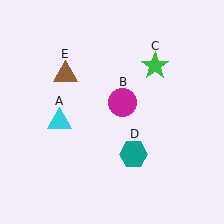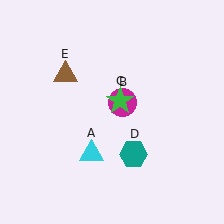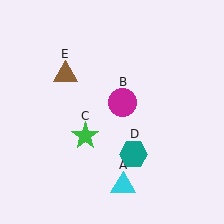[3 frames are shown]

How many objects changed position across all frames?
2 objects changed position: cyan triangle (object A), green star (object C).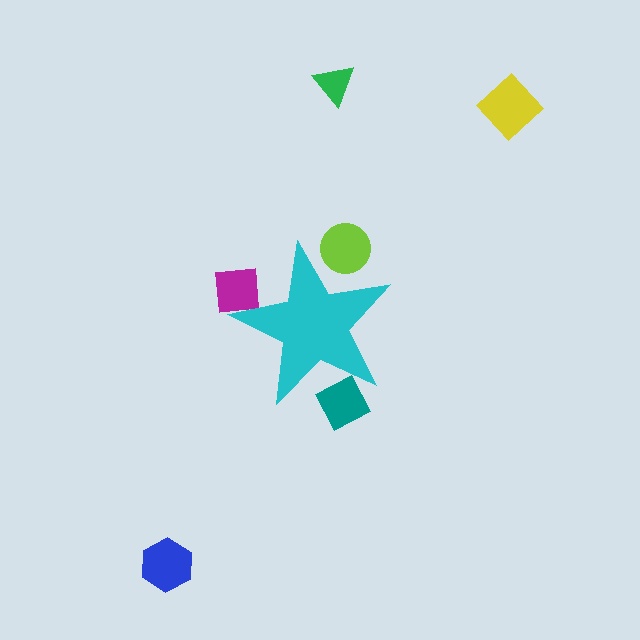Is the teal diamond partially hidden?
Yes, the teal diamond is partially hidden behind the cyan star.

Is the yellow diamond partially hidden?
No, the yellow diamond is fully visible.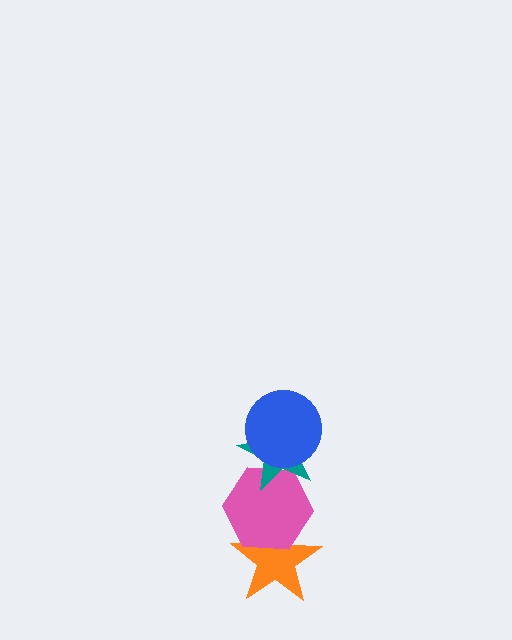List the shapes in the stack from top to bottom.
From top to bottom: the blue circle, the teal star, the pink hexagon, the orange star.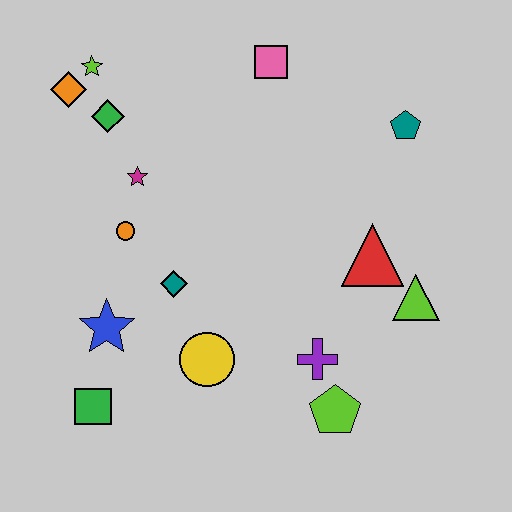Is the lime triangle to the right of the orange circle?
Yes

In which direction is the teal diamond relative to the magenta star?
The teal diamond is below the magenta star.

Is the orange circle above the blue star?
Yes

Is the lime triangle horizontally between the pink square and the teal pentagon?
No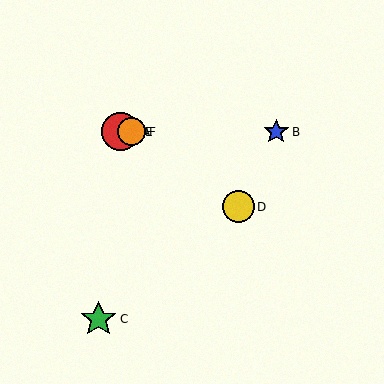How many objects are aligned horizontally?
4 objects (A, B, E, F) are aligned horizontally.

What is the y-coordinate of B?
Object B is at y≈132.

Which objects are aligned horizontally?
Objects A, B, E, F are aligned horizontally.